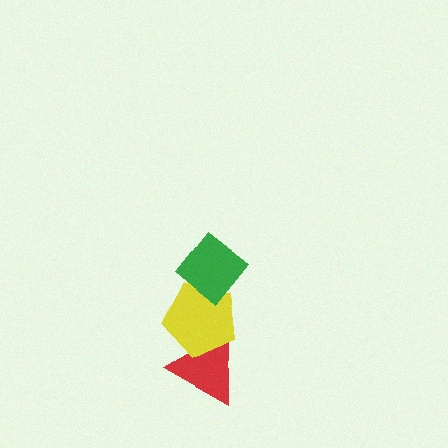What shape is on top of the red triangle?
The yellow pentagon is on top of the red triangle.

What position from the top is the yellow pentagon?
The yellow pentagon is 2nd from the top.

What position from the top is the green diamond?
The green diamond is 1st from the top.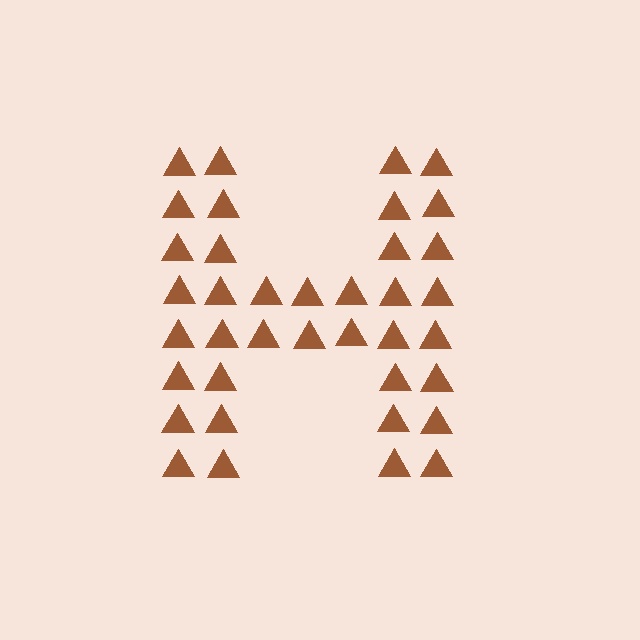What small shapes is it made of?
It is made of small triangles.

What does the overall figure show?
The overall figure shows the letter H.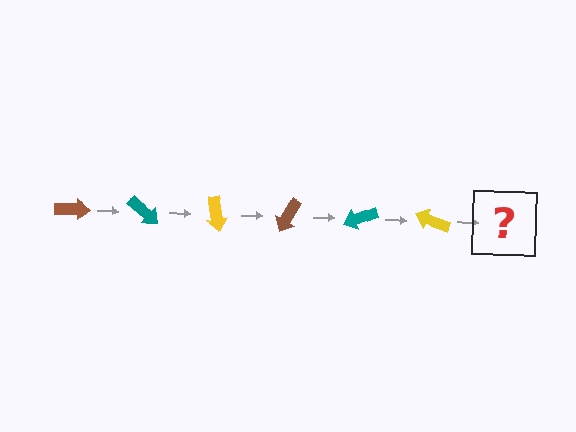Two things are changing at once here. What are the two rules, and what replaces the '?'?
The two rules are that it rotates 40 degrees each step and the color cycles through brown, teal, and yellow. The '?' should be a brown arrow, rotated 240 degrees from the start.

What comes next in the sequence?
The next element should be a brown arrow, rotated 240 degrees from the start.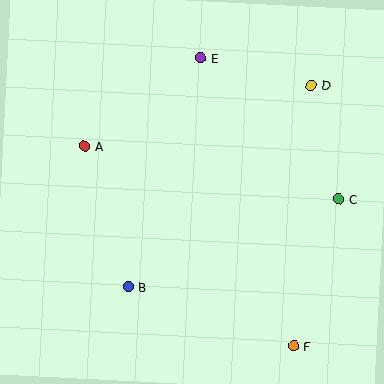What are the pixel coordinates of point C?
Point C is at (338, 199).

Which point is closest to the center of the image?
Point B at (129, 287) is closest to the center.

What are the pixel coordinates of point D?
Point D is at (312, 85).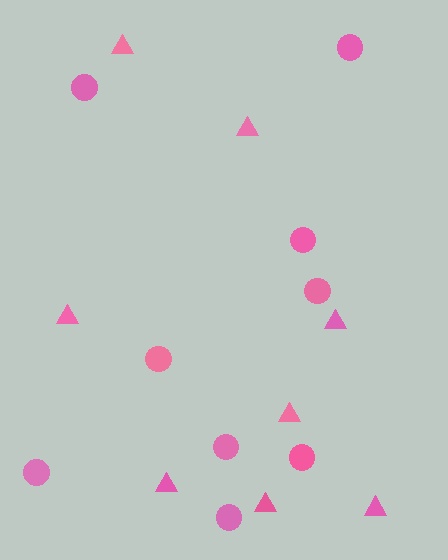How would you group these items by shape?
There are 2 groups: one group of triangles (8) and one group of circles (9).